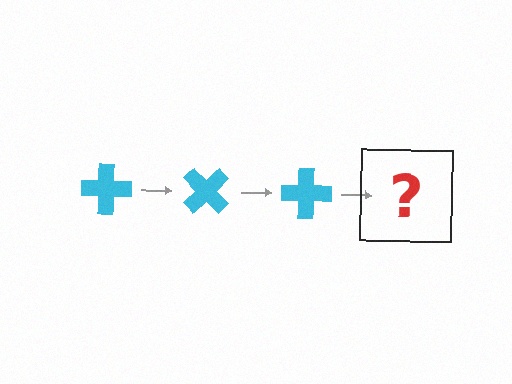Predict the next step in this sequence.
The next step is a cyan cross rotated 135 degrees.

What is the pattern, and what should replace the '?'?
The pattern is that the cross rotates 45 degrees each step. The '?' should be a cyan cross rotated 135 degrees.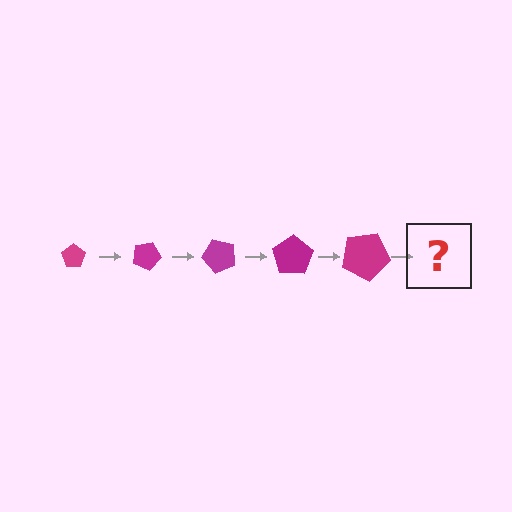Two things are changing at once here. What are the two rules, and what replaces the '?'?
The two rules are that the pentagon grows larger each step and it rotates 25 degrees each step. The '?' should be a pentagon, larger than the previous one and rotated 125 degrees from the start.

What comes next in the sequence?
The next element should be a pentagon, larger than the previous one and rotated 125 degrees from the start.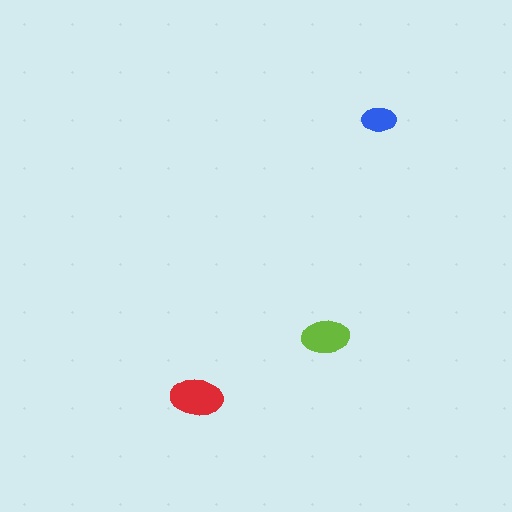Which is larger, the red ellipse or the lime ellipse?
The red one.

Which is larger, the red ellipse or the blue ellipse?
The red one.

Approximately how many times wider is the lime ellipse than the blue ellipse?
About 1.5 times wider.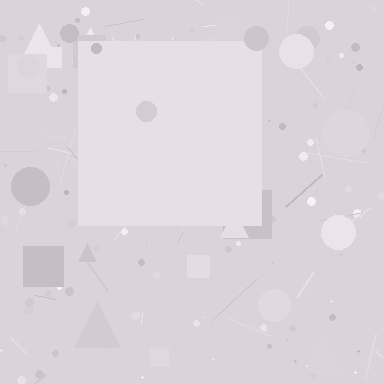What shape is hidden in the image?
A square is hidden in the image.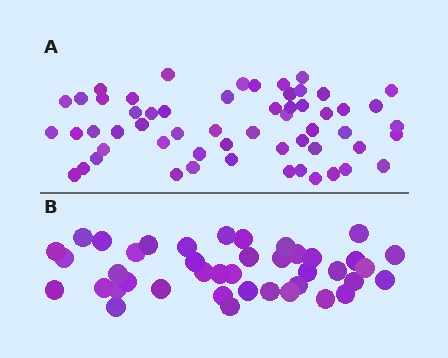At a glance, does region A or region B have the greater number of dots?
Region A (the top region) has more dots.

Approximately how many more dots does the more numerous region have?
Region A has approximately 15 more dots than region B.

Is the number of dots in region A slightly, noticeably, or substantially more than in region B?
Region A has noticeably more, but not dramatically so. The ratio is roughly 1.4 to 1.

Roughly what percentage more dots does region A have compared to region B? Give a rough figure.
About 40% more.